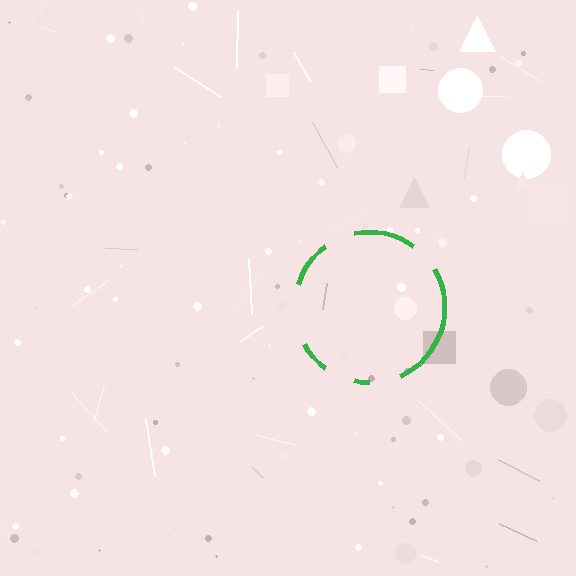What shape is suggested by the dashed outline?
The dashed outline suggests a circle.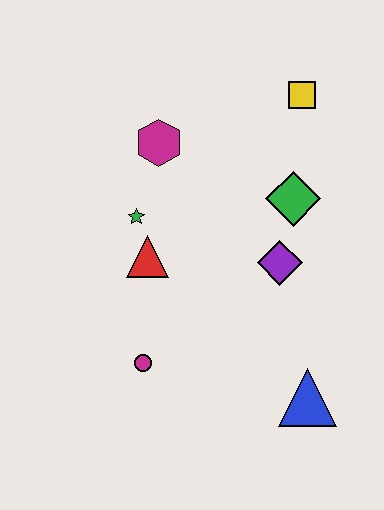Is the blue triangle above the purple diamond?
No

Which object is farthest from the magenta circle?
The yellow square is farthest from the magenta circle.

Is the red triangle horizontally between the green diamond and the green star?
Yes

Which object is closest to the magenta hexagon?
The green star is closest to the magenta hexagon.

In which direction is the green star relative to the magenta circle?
The green star is above the magenta circle.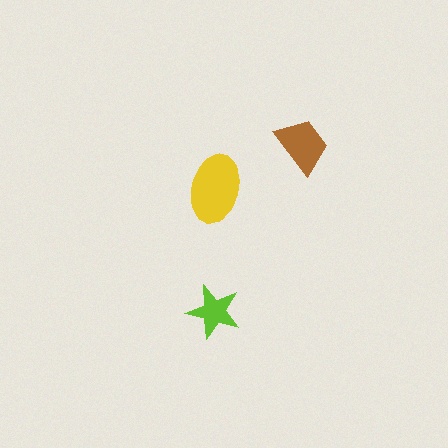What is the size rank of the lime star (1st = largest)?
3rd.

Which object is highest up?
The brown trapezoid is topmost.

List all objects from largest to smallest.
The yellow ellipse, the brown trapezoid, the lime star.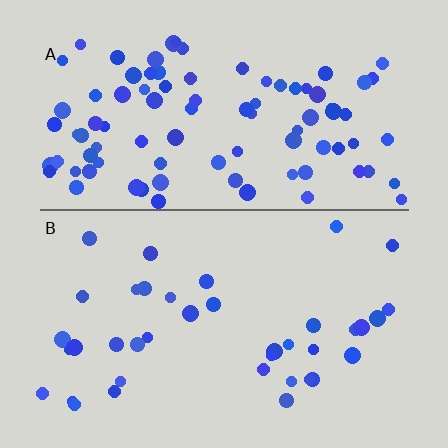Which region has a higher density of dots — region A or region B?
A (the top).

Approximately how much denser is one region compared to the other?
Approximately 2.4× — region A over region B.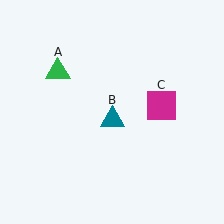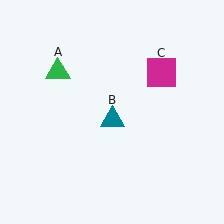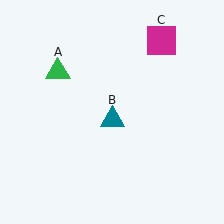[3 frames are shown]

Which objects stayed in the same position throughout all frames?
Green triangle (object A) and teal triangle (object B) remained stationary.